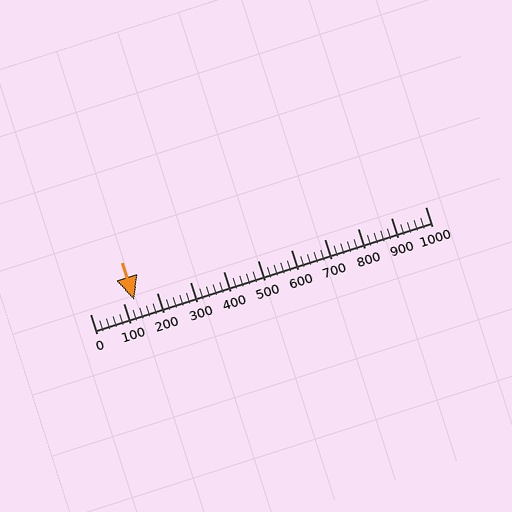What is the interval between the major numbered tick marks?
The major tick marks are spaced 100 units apart.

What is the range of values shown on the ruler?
The ruler shows values from 0 to 1000.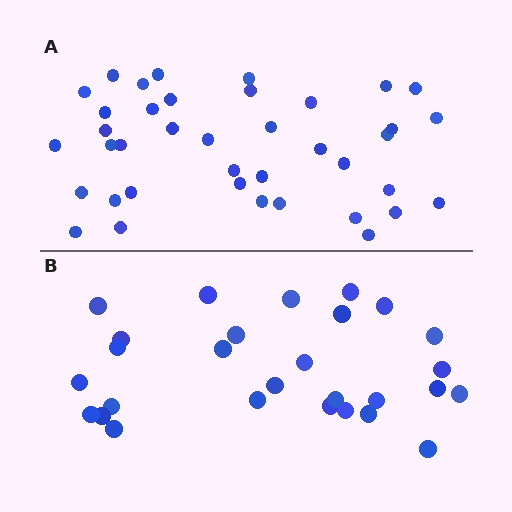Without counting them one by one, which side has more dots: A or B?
Region A (the top region) has more dots.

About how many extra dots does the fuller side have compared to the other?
Region A has roughly 12 or so more dots than region B.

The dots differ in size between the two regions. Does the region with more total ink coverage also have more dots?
No. Region B has more total ink coverage because its dots are larger, but region A actually contains more individual dots. Total area can be misleading — the number of items is what matters here.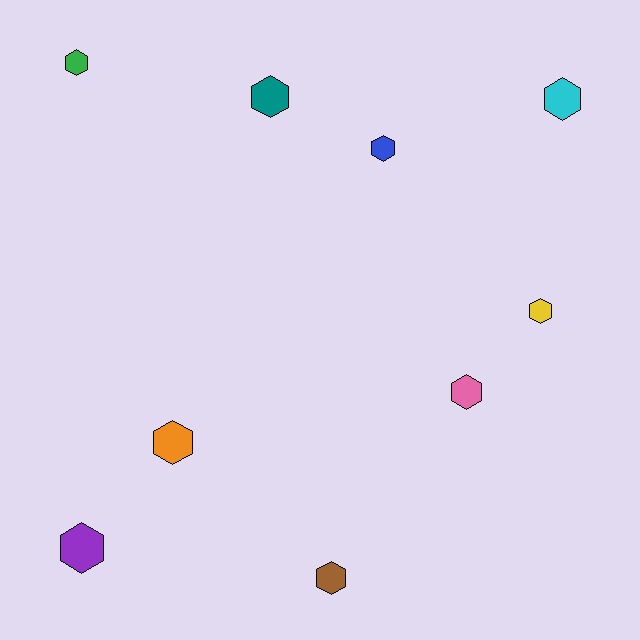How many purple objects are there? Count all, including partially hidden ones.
There is 1 purple object.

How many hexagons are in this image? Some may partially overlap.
There are 9 hexagons.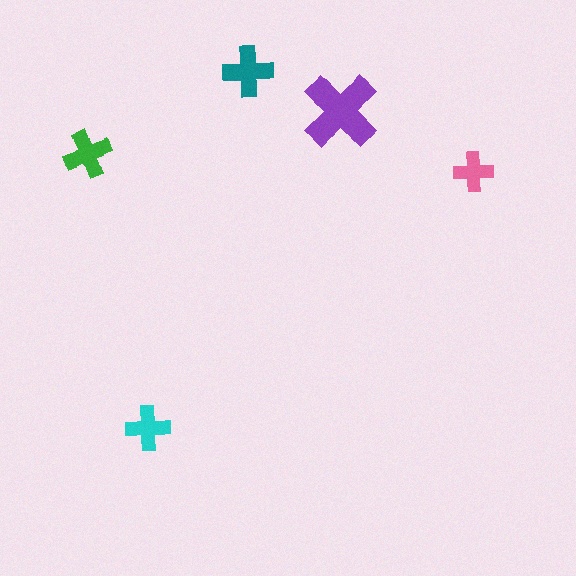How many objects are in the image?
There are 5 objects in the image.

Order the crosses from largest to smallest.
the purple one, the teal one, the green one, the cyan one, the pink one.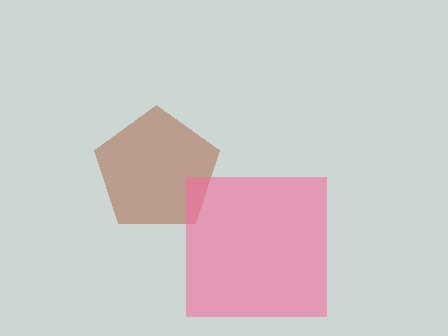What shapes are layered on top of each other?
The layered shapes are: a brown pentagon, a pink square.